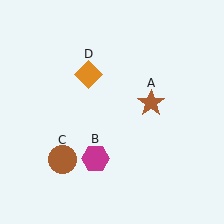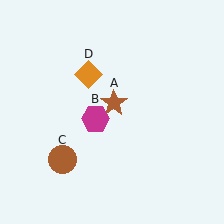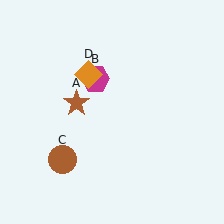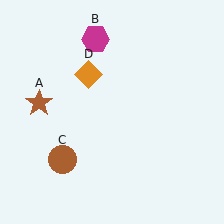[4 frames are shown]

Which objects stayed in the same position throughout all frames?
Brown circle (object C) and orange diamond (object D) remained stationary.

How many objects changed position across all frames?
2 objects changed position: brown star (object A), magenta hexagon (object B).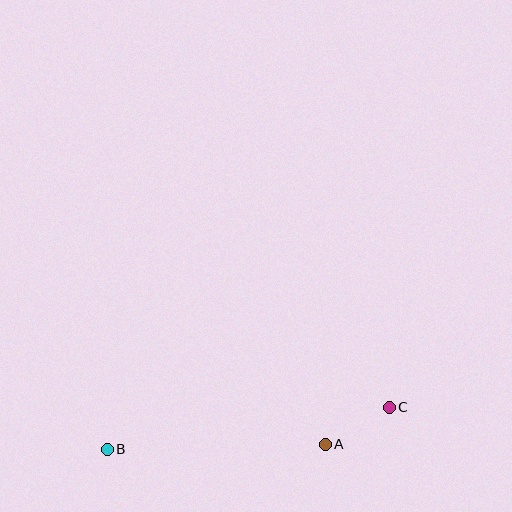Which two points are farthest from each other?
Points B and C are farthest from each other.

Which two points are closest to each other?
Points A and C are closest to each other.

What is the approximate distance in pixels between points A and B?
The distance between A and B is approximately 218 pixels.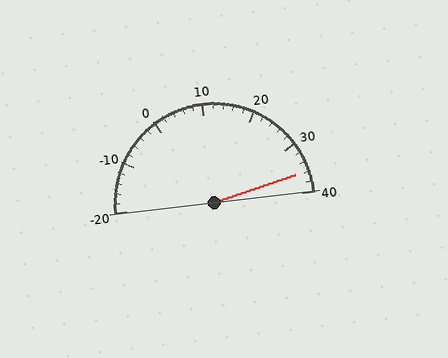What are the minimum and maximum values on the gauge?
The gauge ranges from -20 to 40.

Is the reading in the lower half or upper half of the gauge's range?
The reading is in the upper half of the range (-20 to 40).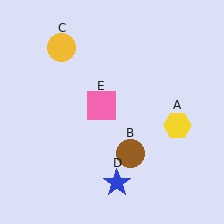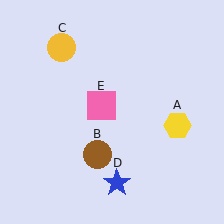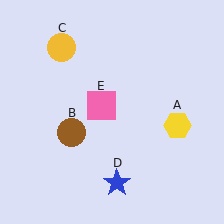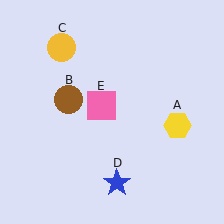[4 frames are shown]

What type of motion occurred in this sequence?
The brown circle (object B) rotated clockwise around the center of the scene.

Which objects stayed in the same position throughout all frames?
Yellow hexagon (object A) and yellow circle (object C) and blue star (object D) and pink square (object E) remained stationary.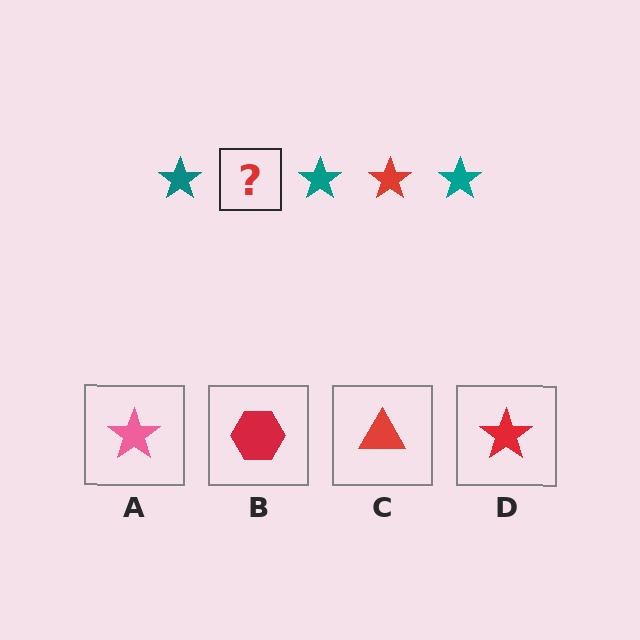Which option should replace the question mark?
Option D.